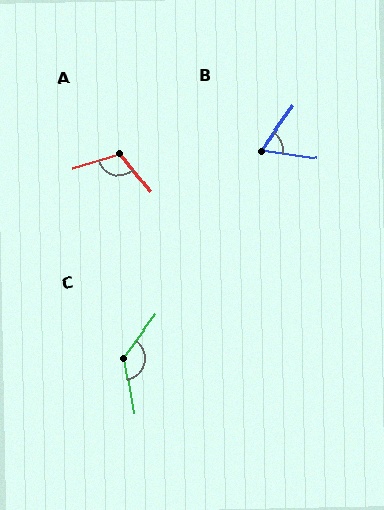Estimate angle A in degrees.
Approximately 112 degrees.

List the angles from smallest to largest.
B (63°), A (112°), C (134°).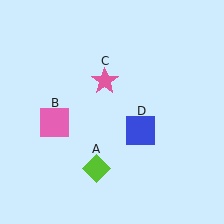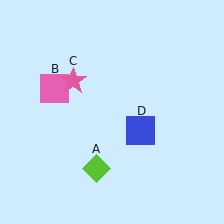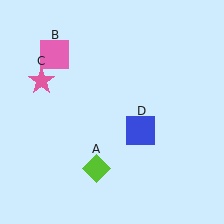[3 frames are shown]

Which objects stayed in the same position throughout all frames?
Lime diamond (object A) and blue square (object D) remained stationary.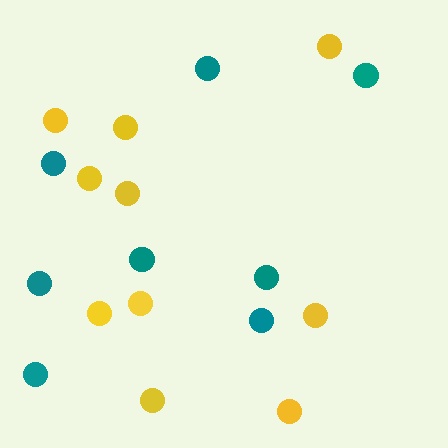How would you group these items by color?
There are 2 groups: one group of yellow circles (10) and one group of teal circles (8).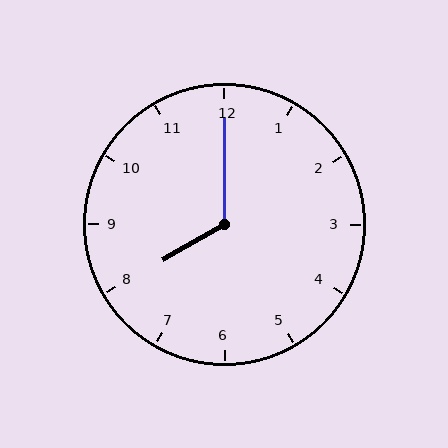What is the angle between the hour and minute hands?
Approximately 120 degrees.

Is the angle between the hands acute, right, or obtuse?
It is obtuse.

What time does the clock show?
8:00.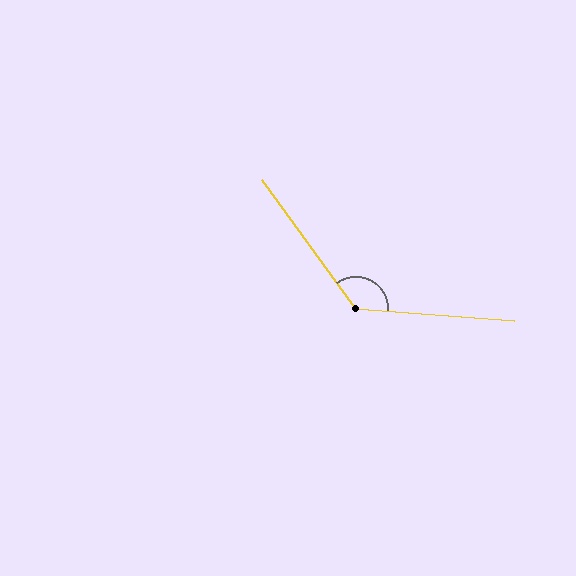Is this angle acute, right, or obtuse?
It is obtuse.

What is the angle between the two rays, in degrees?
Approximately 131 degrees.